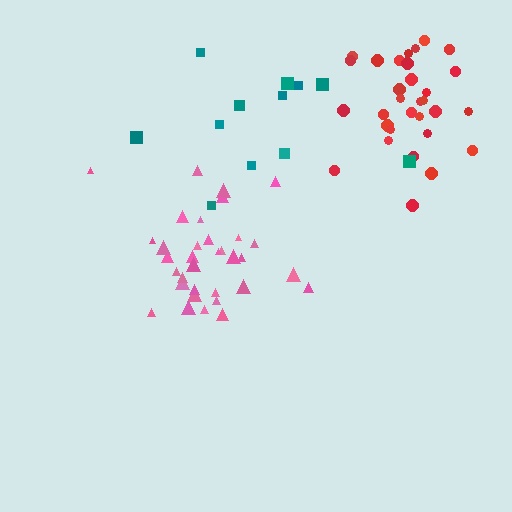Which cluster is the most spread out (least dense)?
Teal.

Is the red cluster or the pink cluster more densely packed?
Pink.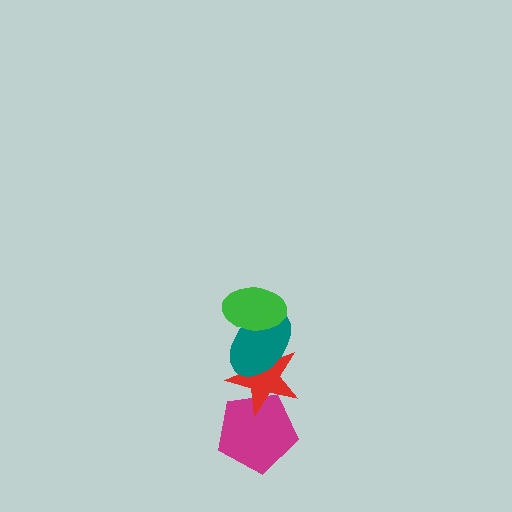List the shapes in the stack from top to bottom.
From top to bottom: the green ellipse, the teal ellipse, the red star, the magenta pentagon.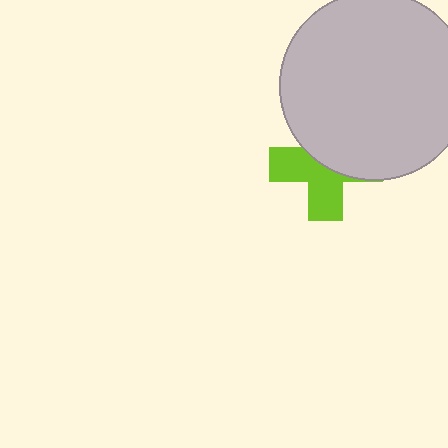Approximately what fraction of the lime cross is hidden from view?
Roughly 51% of the lime cross is hidden behind the light gray circle.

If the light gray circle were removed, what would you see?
You would see the complete lime cross.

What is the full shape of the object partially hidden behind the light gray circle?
The partially hidden object is a lime cross.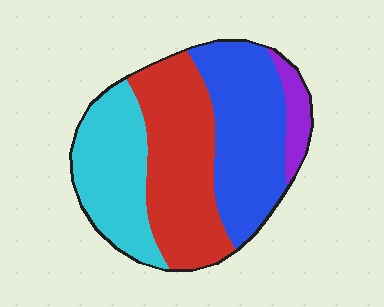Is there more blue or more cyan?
Blue.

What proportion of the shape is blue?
Blue takes up about one third (1/3) of the shape.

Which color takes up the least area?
Purple, at roughly 5%.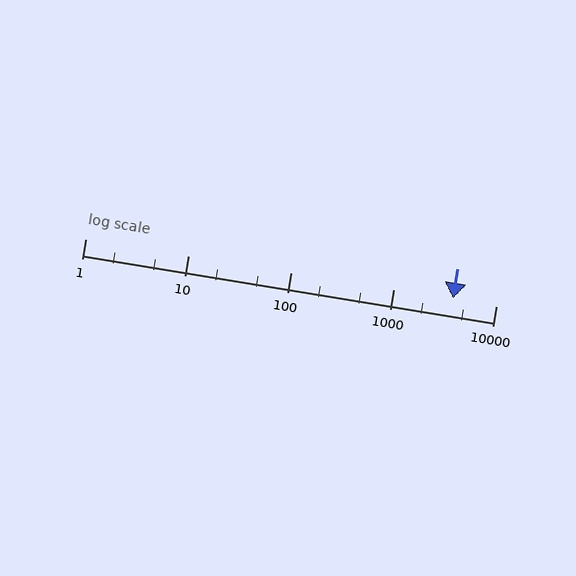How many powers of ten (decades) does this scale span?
The scale spans 4 decades, from 1 to 10000.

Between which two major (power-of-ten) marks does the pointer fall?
The pointer is between 1000 and 10000.